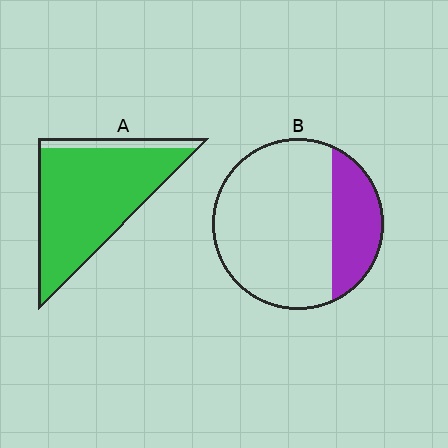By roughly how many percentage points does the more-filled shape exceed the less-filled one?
By roughly 65 percentage points (A over B).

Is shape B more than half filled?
No.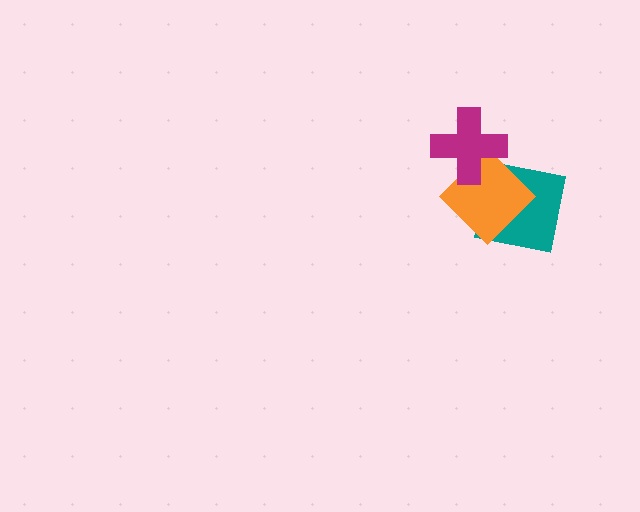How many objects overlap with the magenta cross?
1 object overlaps with the magenta cross.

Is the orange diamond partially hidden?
Yes, it is partially covered by another shape.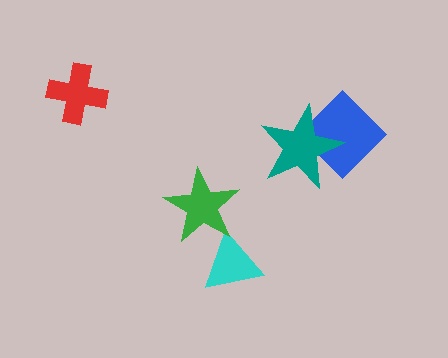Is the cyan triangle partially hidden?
Yes, it is partially covered by another shape.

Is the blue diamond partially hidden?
Yes, it is partially covered by another shape.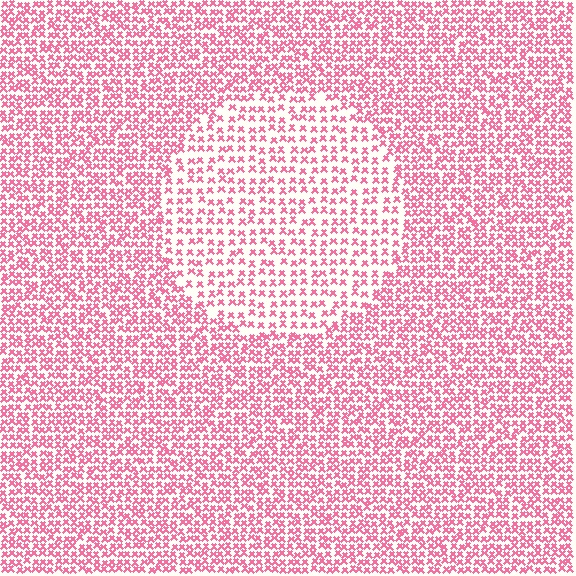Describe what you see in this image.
The image contains small pink elements arranged at two different densities. A circle-shaped region is visible where the elements are less densely packed than the surrounding area.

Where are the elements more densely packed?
The elements are more densely packed outside the circle boundary.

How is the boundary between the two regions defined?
The boundary is defined by a change in element density (approximately 1.8x ratio). All elements are the same color, size, and shape.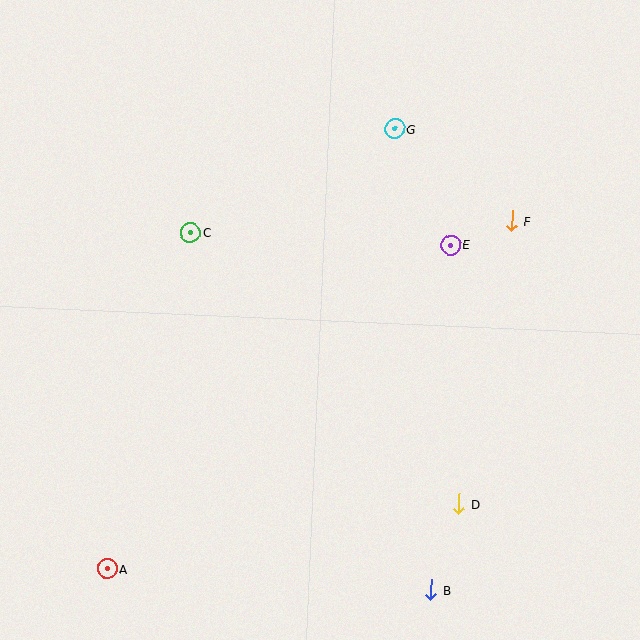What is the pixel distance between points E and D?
The distance between E and D is 259 pixels.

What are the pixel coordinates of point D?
Point D is at (459, 504).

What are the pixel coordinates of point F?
Point F is at (512, 221).